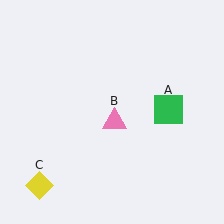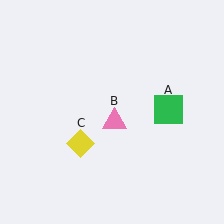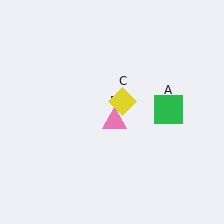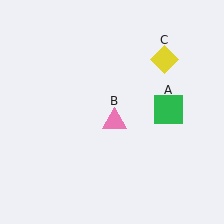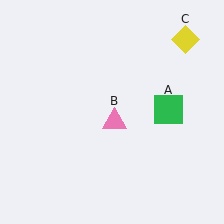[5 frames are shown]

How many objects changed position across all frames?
1 object changed position: yellow diamond (object C).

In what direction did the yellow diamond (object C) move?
The yellow diamond (object C) moved up and to the right.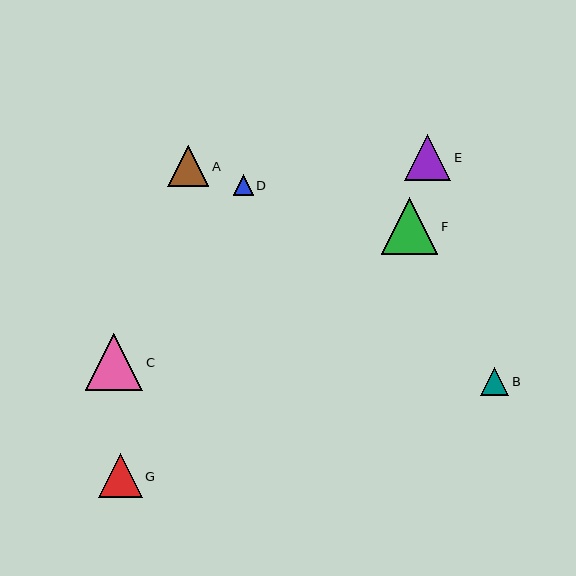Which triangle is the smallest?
Triangle D is the smallest with a size of approximately 20 pixels.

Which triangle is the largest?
Triangle C is the largest with a size of approximately 58 pixels.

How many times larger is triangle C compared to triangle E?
Triangle C is approximately 1.2 times the size of triangle E.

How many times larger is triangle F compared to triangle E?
Triangle F is approximately 1.2 times the size of triangle E.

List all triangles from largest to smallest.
From largest to smallest: C, F, E, G, A, B, D.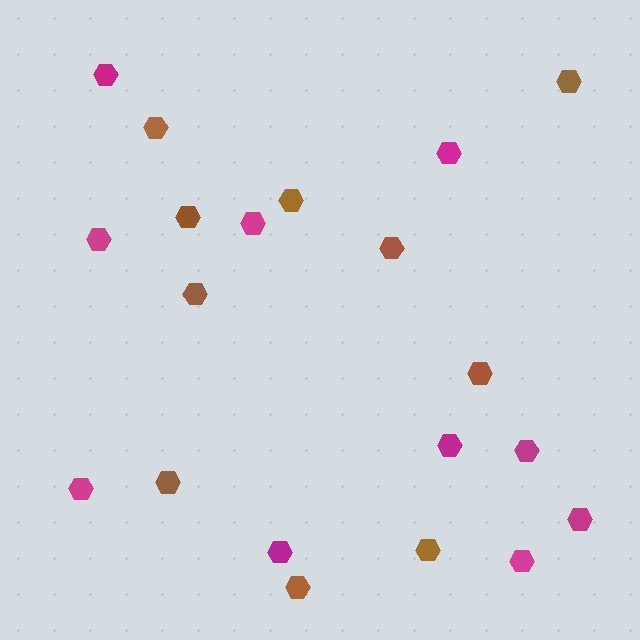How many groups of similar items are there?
There are 2 groups: one group of brown hexagons (10) and one group of magenta hexagons (10).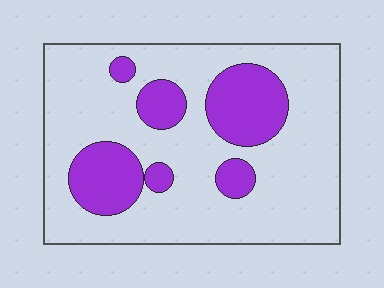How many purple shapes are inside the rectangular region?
6.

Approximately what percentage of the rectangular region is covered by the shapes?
Approximately 25%.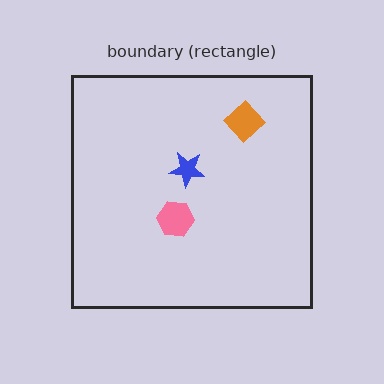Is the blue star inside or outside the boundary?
Inside.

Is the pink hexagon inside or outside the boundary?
Inside.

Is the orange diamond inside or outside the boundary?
Inside.